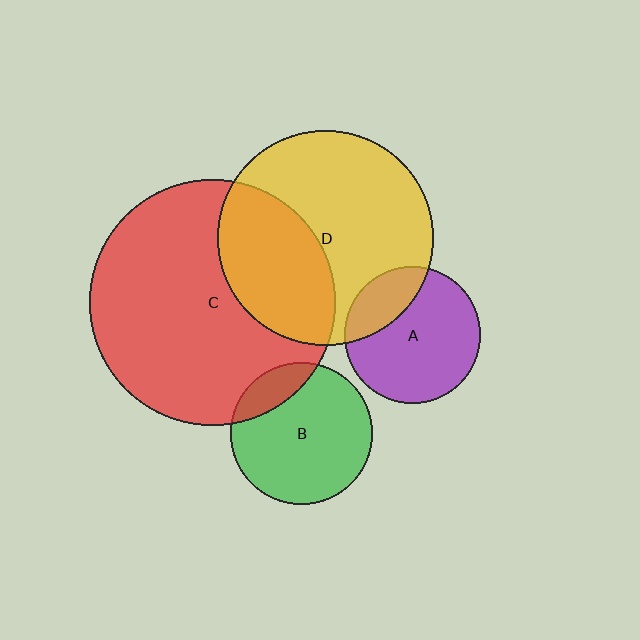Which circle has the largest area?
Circle C (red).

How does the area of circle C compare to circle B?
Approximately 3.0 times.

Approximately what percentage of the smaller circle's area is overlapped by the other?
Approximately 15%.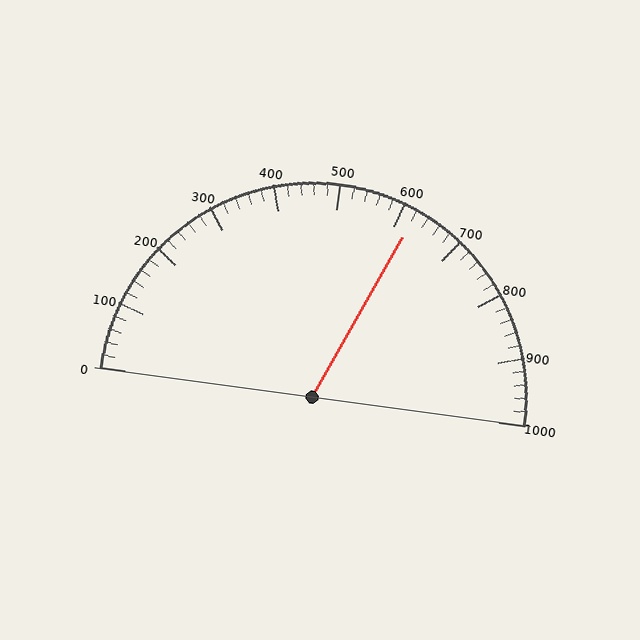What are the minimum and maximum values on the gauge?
The gauge ranges from 0 to 1000.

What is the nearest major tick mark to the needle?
The nearest major tick mark is 600.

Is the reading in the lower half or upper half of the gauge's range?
The reading is in the upper half of the range (0 to 1000).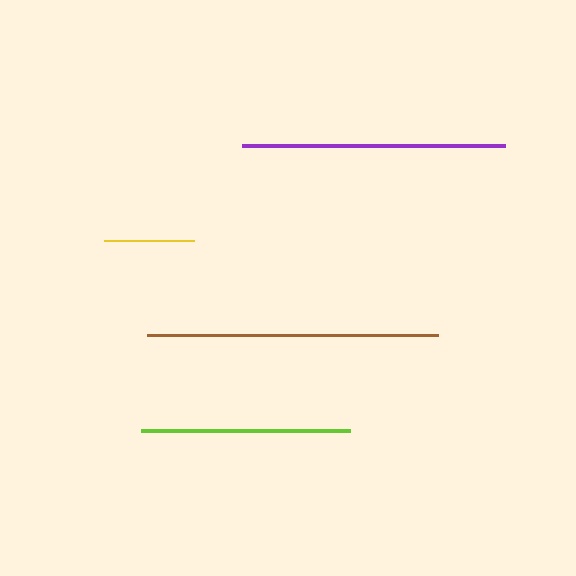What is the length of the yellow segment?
The yellow segment is approximately 91 pixels long.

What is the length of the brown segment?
The brown segment is approximately 291 pixels long.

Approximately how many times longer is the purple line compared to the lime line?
The purple line is approximately 1.3 times the length of the lime line.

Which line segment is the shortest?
The yellow line is the shortest at approximately 91 pixels.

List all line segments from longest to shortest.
From longest to shortest: brown, purple, lime, yellow.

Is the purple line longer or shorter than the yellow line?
The purple line is longer than the yellow line.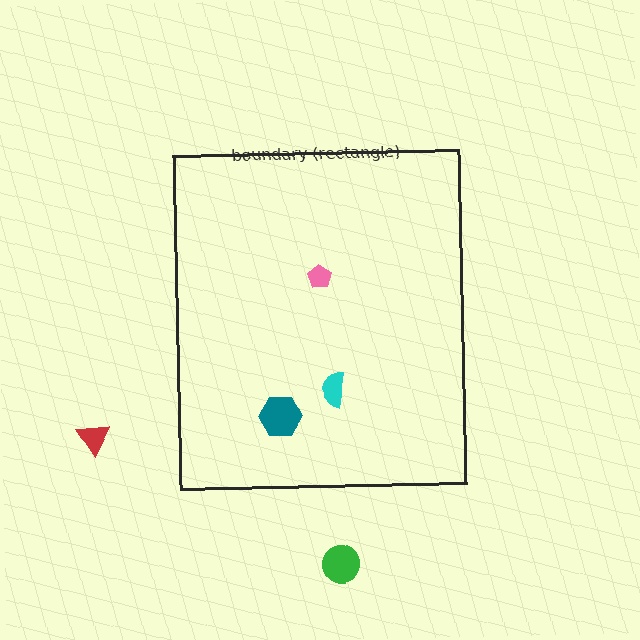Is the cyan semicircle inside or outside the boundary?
Inside.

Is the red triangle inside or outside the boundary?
Outside.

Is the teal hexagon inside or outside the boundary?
Inside.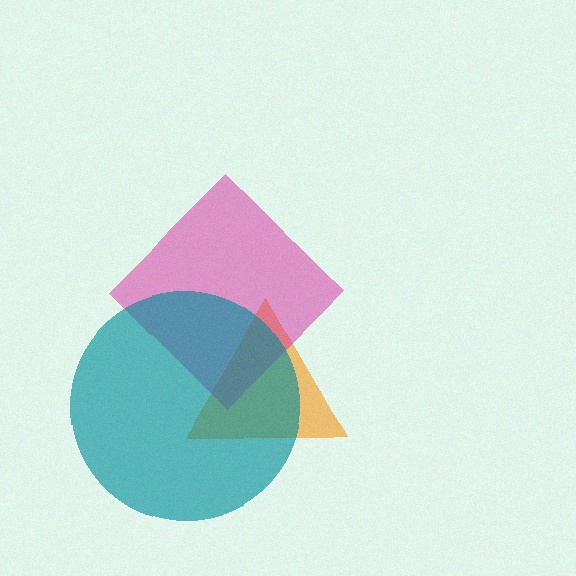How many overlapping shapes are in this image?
There are 3 overlapping shapes in the image.